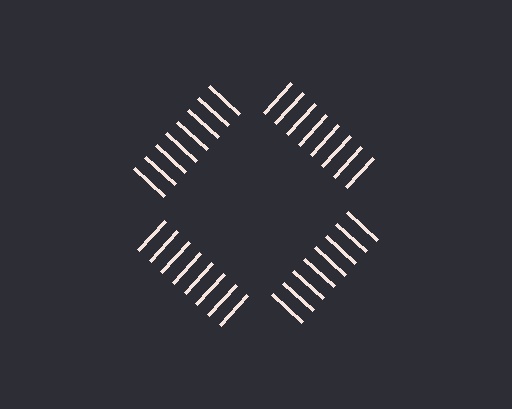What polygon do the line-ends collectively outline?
An illusory square — the line segments terminate on its edges but no continuous stroke is drawn.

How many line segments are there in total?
32 — 8 along each of the 4 edges.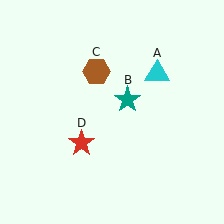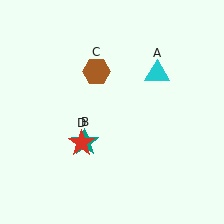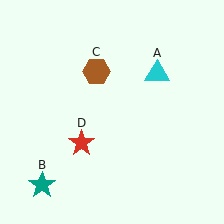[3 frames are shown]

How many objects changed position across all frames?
1 object changed position: teal star (object B).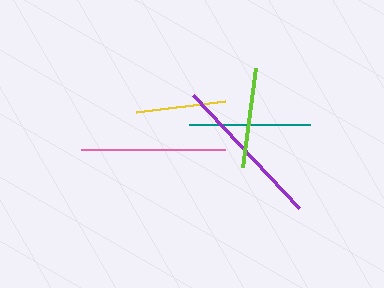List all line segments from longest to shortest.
From longest to shortest: purple, pink, teal, lime, yellow.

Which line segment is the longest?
The purple line is the longest at approximately 155 pixels.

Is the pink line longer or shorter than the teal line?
The pink line is longer than the teal line.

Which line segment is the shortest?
The yellow line is the shortest at approximately 89 pixels.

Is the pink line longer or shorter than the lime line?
The pink line is longer than the lime line.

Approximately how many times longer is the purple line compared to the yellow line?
The purple line is approximately 1.7 times the length of the yellow line.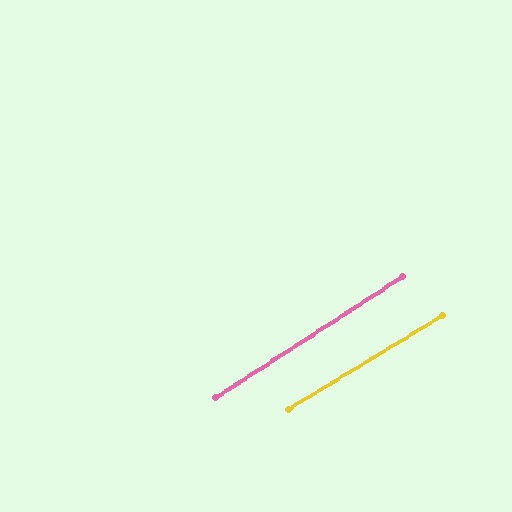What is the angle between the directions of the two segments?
Approximately 2 degrees.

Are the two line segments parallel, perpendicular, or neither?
Parallel — their directions differ by only 1.6°.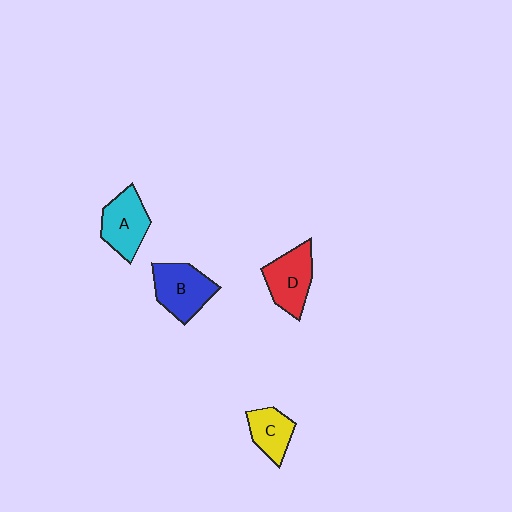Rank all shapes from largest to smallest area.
From largest to smallest: B (blue), D (red), A (cyan), C (yellow).